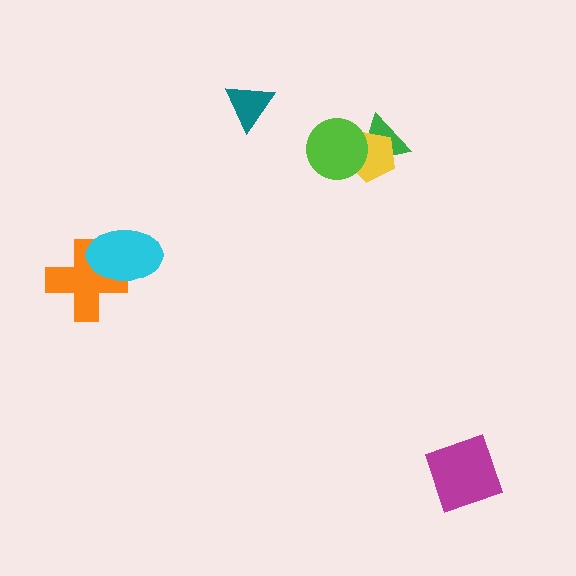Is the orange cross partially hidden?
Yes, it is partially covered by another shape.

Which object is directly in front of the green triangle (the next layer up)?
The yellow pentagon is directly in front of the green triangle.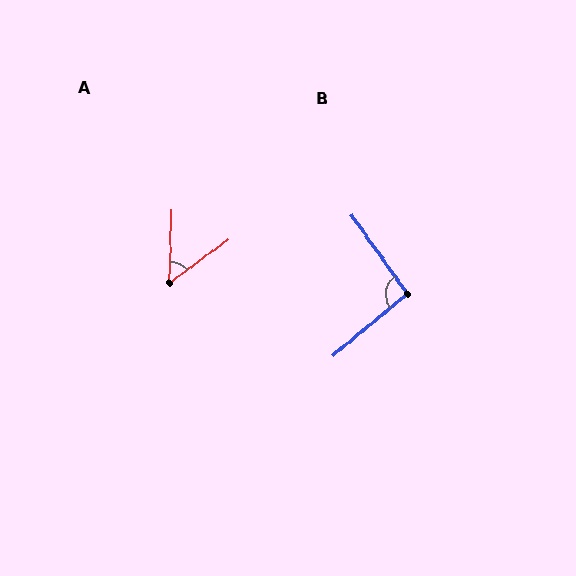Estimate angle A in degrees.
Approximately 51 degrees.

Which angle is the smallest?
A, at approximately 51 degrees.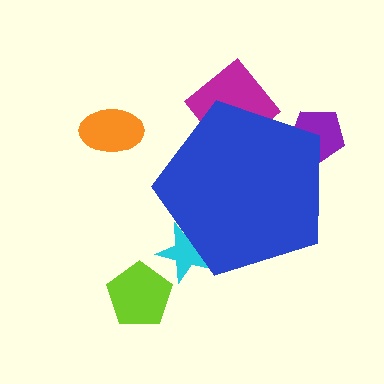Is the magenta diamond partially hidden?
Yes, the magenta diamond is partially hidden behind the blue pentagon.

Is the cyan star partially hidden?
Yes, the cyan star is partially hidden behind the blue pentagon.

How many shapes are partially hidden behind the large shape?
3 shapes are partially hidden.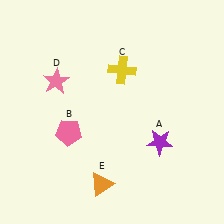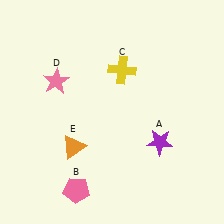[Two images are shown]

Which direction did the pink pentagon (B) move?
The pink pentagon (B) moved down.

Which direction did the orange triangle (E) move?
The orange triangle (E) moved up.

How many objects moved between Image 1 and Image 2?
2 objects moved between the two images.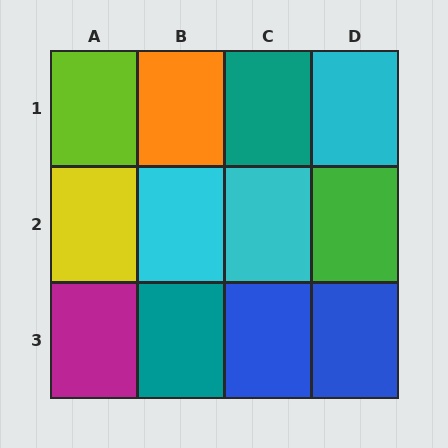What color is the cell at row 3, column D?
Blue.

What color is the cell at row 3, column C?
Blue.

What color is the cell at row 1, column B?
Orange.